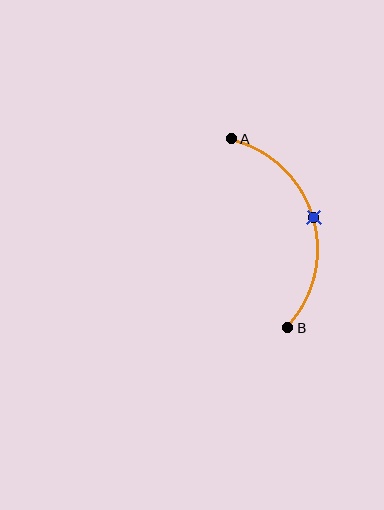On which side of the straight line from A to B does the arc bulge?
The arc bulges to the right of the straight line connecting A and B.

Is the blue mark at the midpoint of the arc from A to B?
Yes. The blue mark lies on the arc at equal arc-length from both A and B — it is the arc midpoint.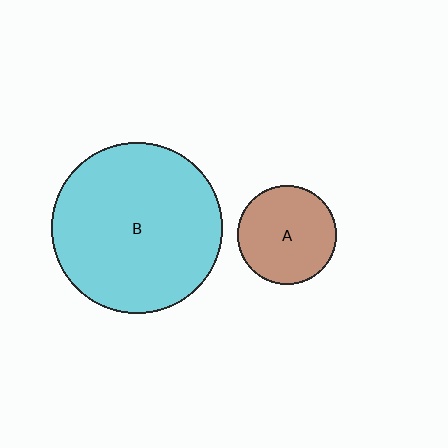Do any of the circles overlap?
No, none of the circles overlap.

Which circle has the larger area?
Circle B (cyan).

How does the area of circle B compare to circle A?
Approximately 3.0 times.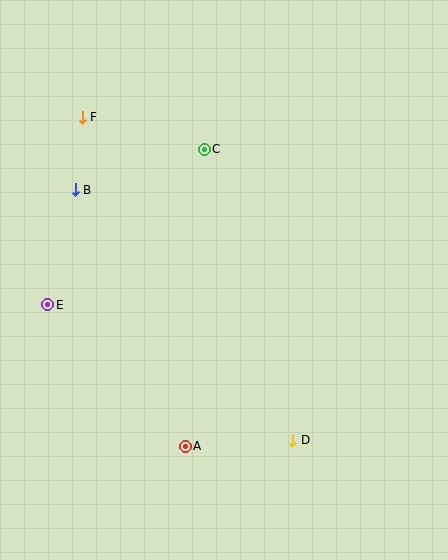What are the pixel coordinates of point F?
Point F is at (82, 117).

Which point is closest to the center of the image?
Point C at (204, 149) is closest to the center.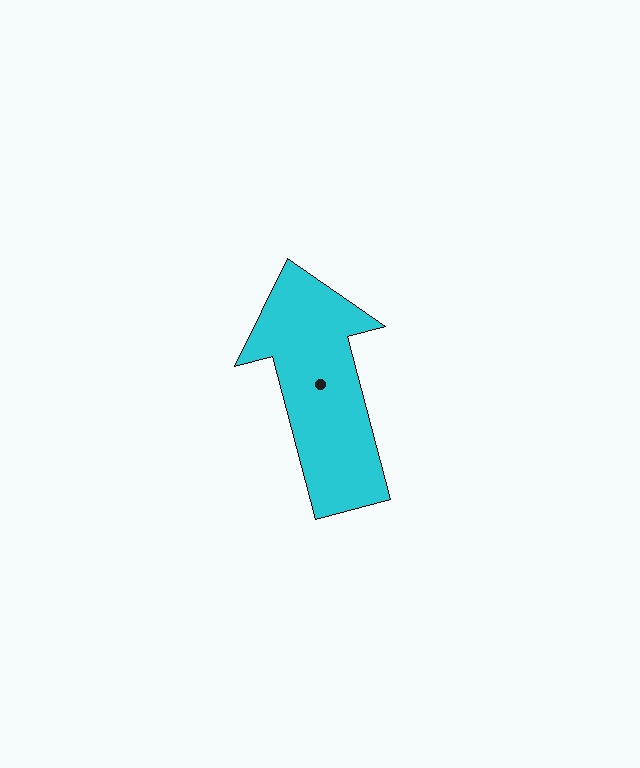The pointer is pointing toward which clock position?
Roughly 12 o'clock.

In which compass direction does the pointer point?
North.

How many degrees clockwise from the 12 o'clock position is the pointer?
Approximately 345 degrees.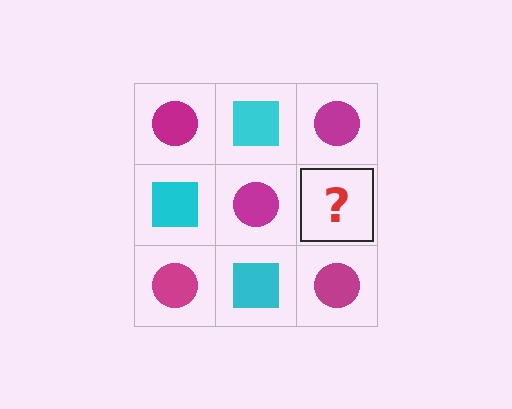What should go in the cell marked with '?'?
The missing cell should contain a cyan square.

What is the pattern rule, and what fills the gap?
The rule is that it alternates magenta circle and cyan square in a checkerboard pattern. The gap should be filled with a cyan square.